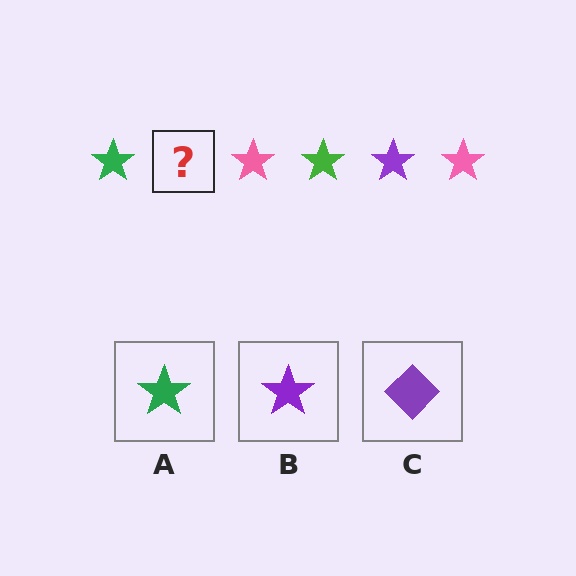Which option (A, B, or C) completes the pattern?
B.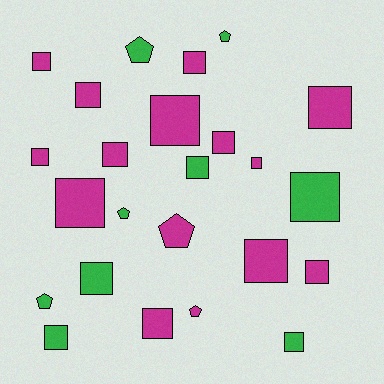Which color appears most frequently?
Magenta, with 15 objects.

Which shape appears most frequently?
Square, with 18 objects.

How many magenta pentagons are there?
There are 2 magenta pentagons.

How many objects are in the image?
There are 24 objects.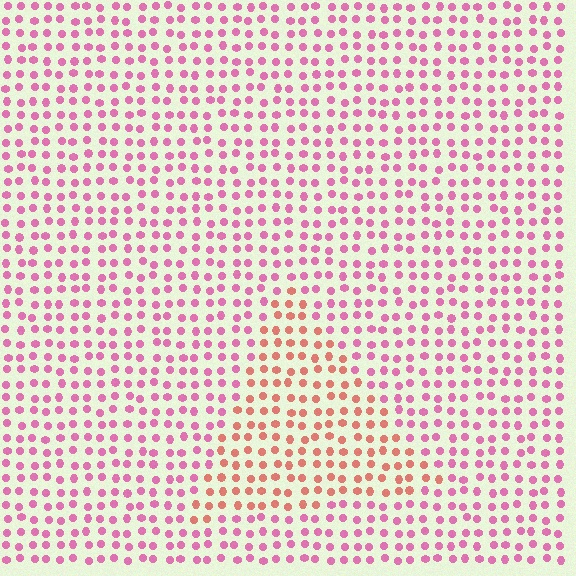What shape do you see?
I see a triangle.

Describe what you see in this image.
The image is filled with small pink elements in a uniform arrangement. A triangle-shaped region is visible where the elements are tinted to a slightly different hue, forming a subtle color boundary.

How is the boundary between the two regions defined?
The boundary is defined purely by a slight shift in hue (about 40 degrees). Spacing, size, and orientation are identical on both sides.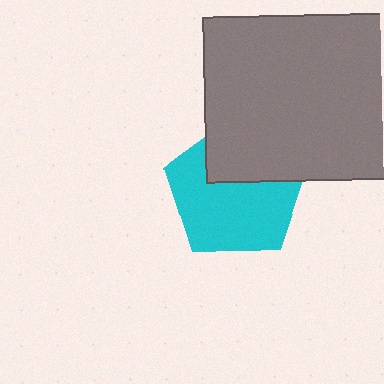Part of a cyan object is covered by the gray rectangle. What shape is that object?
It is a pentagon.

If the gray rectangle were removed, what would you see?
You would see the complete cyan pentagon.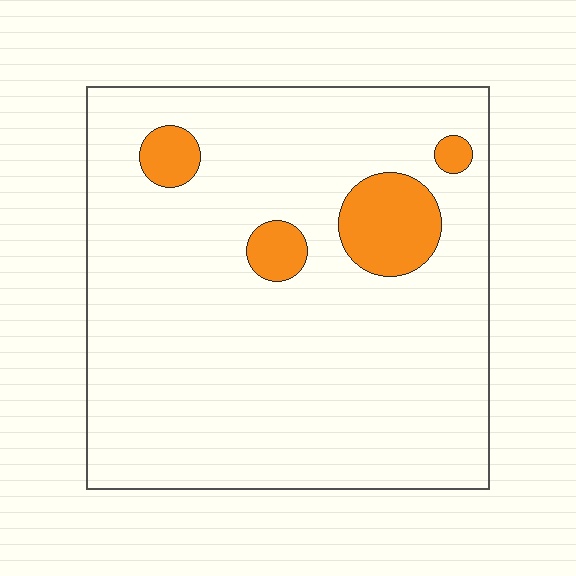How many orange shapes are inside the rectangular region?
4.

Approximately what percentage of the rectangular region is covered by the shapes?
Approximately 10%.